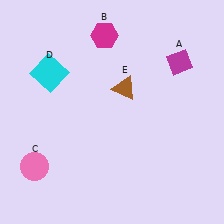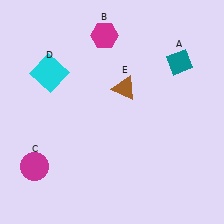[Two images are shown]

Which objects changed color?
A changed from magenta to teal. C changed from pink to magenta.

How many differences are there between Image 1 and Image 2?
There are 2 differences between the two images.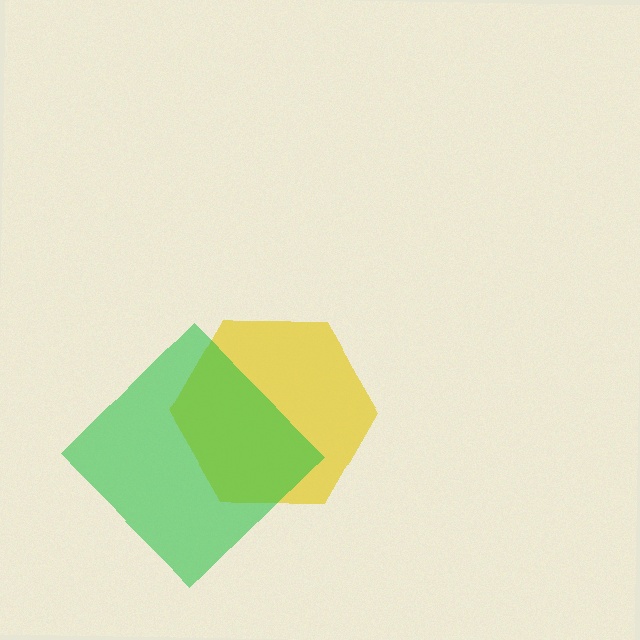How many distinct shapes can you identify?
There are 2 distinct shapes: a yellow hexagon, a green diamond.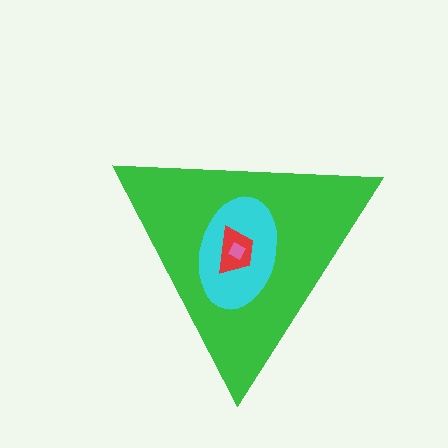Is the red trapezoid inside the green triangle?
Yes.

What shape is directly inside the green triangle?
The cyan ellipse.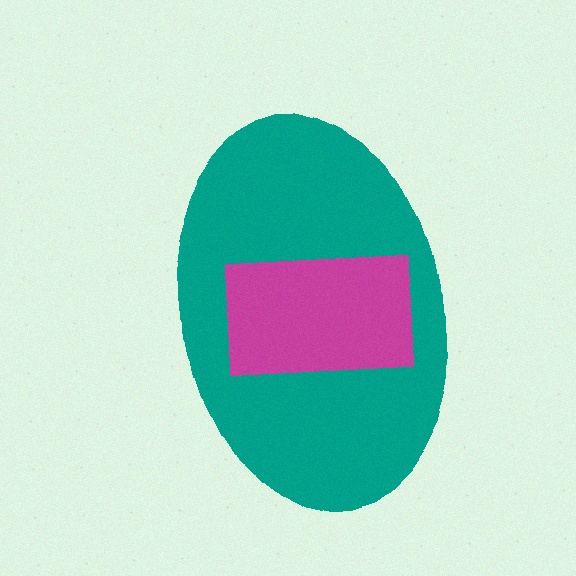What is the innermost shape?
The magenta rectangle.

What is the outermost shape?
The teal ellipse.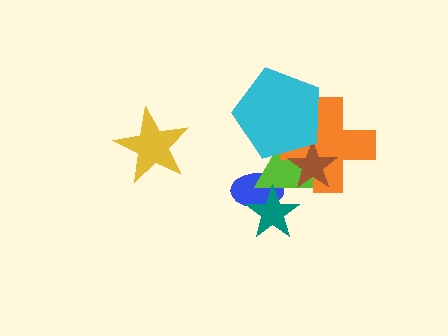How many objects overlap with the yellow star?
0 objects overlap with the yellow star.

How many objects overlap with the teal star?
2 objects overlap with the teal star.